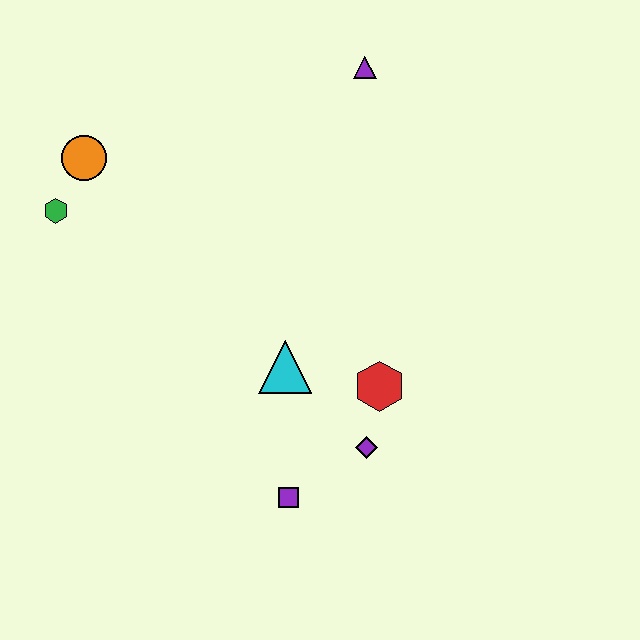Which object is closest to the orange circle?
The green hexagon is closest to the orange circle.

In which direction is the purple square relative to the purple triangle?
The purple square is below the purple triangle.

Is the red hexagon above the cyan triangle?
No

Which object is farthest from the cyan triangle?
The purple triangle is farthest from the cyan triangle.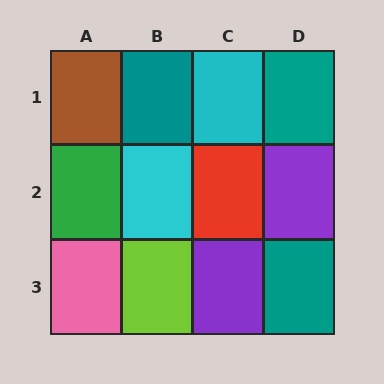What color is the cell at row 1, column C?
Cyan.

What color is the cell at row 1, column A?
Brown.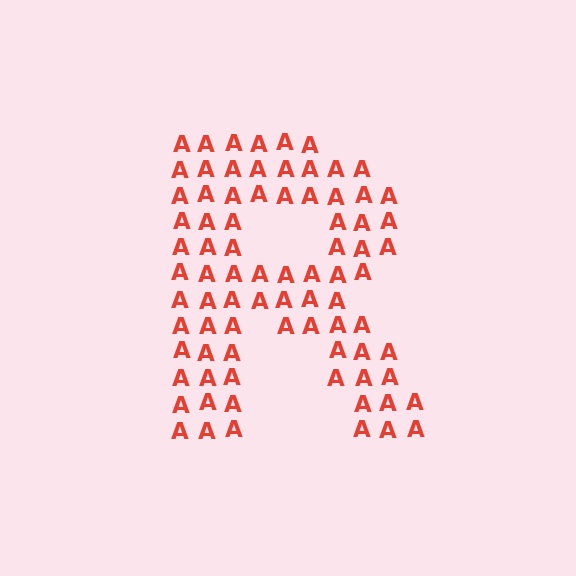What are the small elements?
The small elements are letter A's.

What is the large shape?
The large shape is the letter R.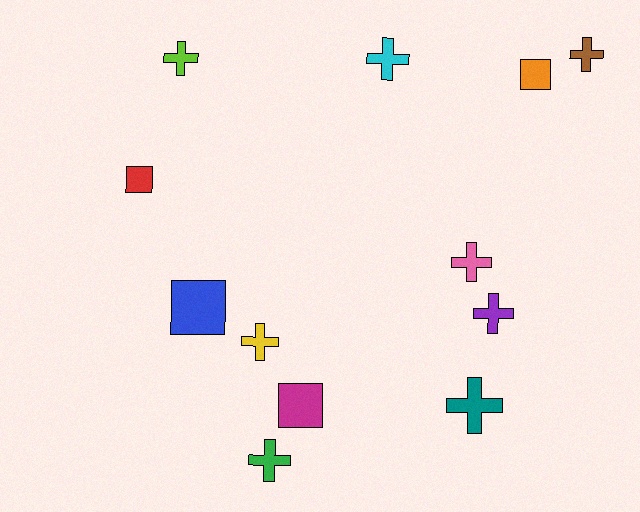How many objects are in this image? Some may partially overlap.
There are 12 objects.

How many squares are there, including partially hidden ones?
There are 4 squares.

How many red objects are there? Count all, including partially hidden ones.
There is 1 red object.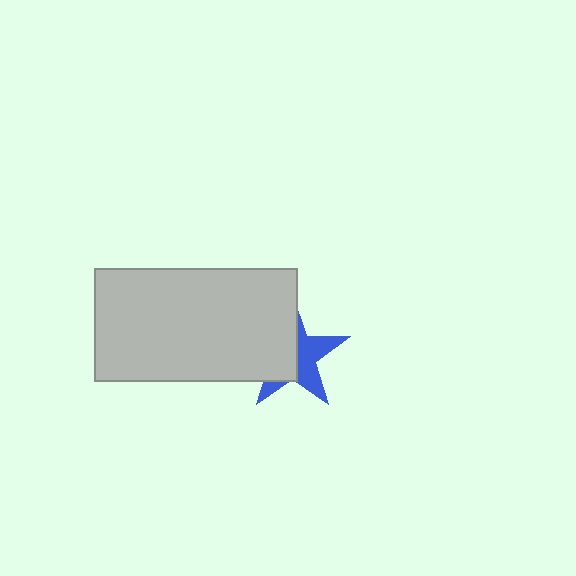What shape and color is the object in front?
The object in front is a light gray rectangle.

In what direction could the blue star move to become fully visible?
The blue star could move right. That would shift it out from behind the light gray rectangle entirely.